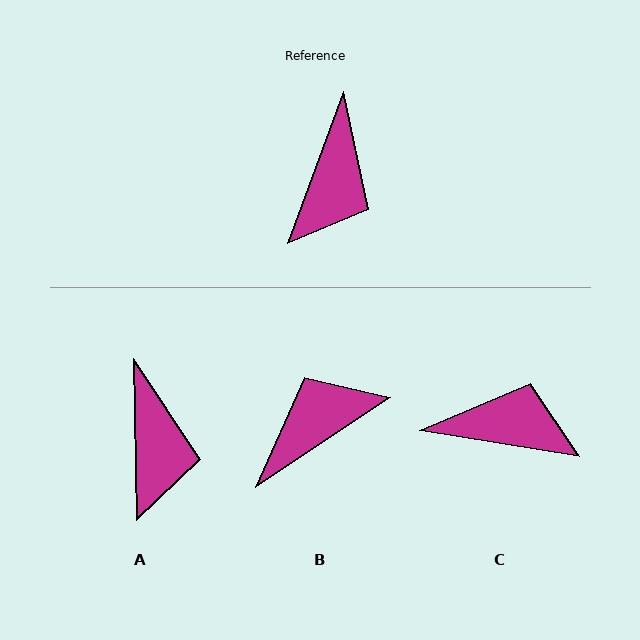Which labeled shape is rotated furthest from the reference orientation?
B, about 144 degrees away.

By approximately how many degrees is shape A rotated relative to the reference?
Approximately 21 degrees counter-clockwise.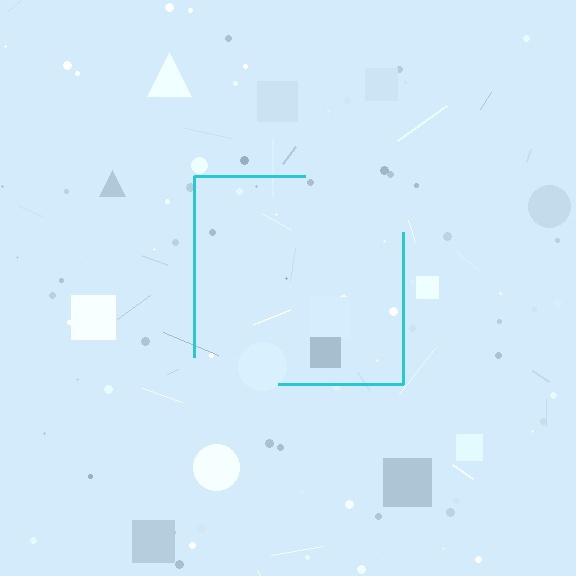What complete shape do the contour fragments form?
The contour fragments form a square.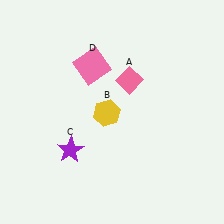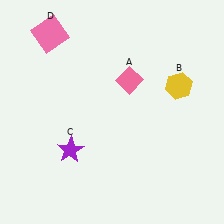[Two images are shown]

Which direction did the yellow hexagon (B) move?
The yellow hexagon (B) moved right.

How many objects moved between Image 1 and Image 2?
2 objects moved between the two images.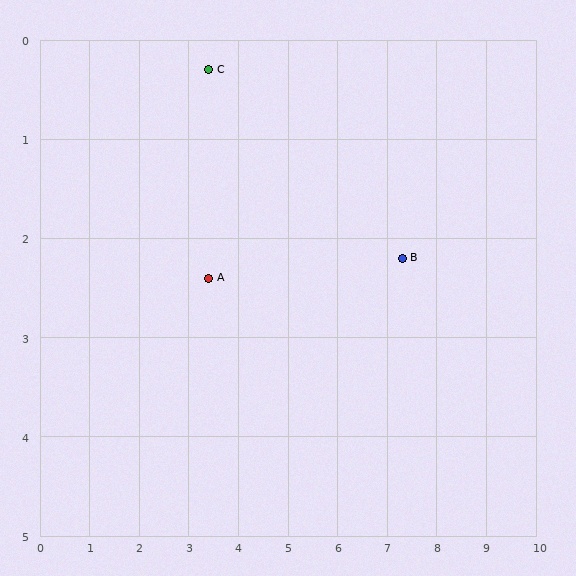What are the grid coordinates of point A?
Point A is at approximately (3.4, 2.4).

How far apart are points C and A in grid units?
Points C and A are about 2.1 grid units apart.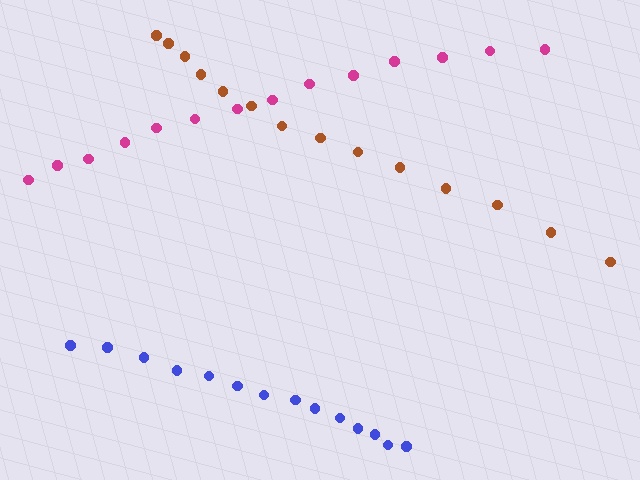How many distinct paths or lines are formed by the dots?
There are 3 distinct paths.